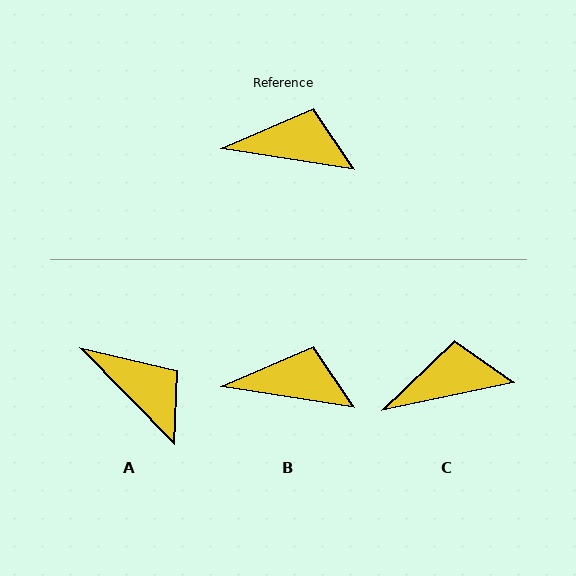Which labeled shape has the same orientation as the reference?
B.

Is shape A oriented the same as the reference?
No, it is off by about 36 degrees.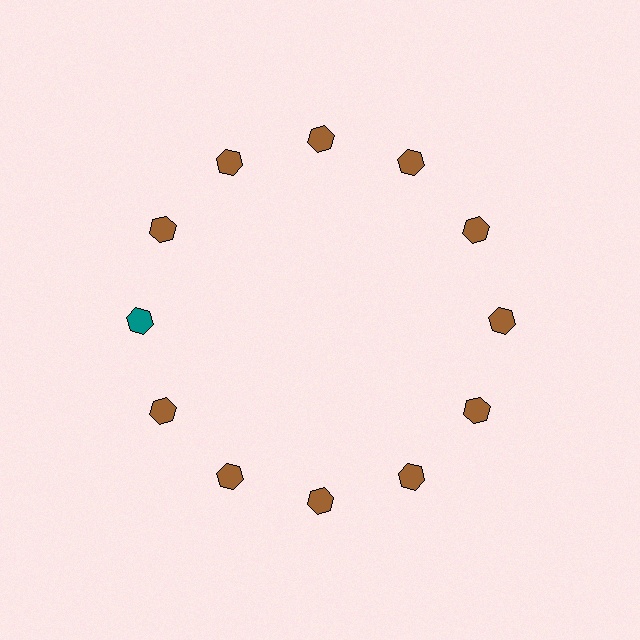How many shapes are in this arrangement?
There are 12 shapes arranged in a ring pattern.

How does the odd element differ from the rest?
It has a different color: teal instead of brown.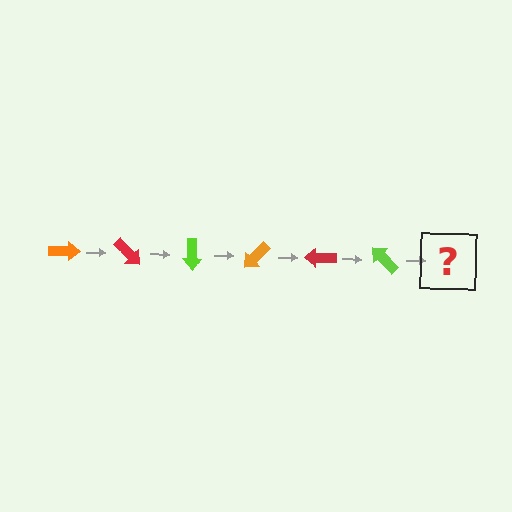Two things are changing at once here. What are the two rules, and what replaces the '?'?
The two rules are that it rotates 45 degrees each step and the color cycles through orange, red, and lime. The '?' should be an orange arrow, rotated 270 degrees from the start.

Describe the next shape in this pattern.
It should be an orange arrow, rotated 270 degrees from the start.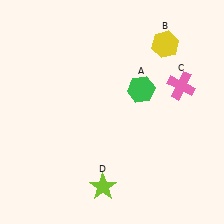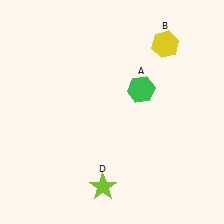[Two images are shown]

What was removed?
The pink cross (C) was removed in Image 2.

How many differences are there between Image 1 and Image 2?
There is 1 difference between the two images.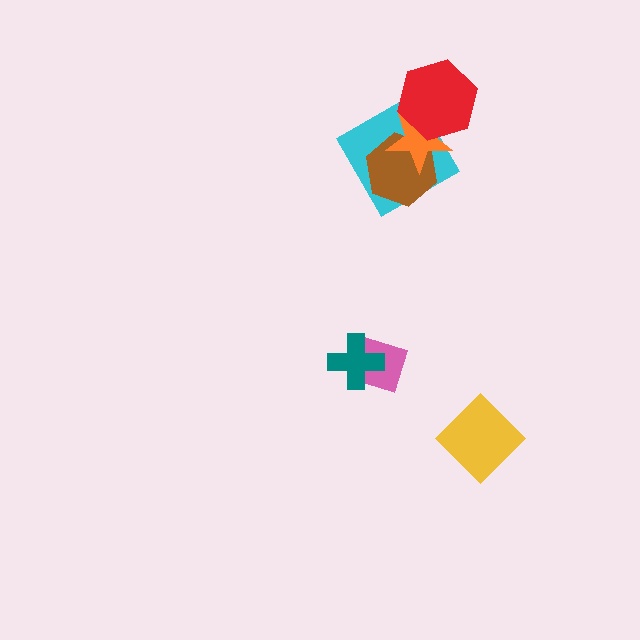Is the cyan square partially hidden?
Yes, it is partially covered by another shape.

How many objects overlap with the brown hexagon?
2 objects overlap with the brown hexagon.